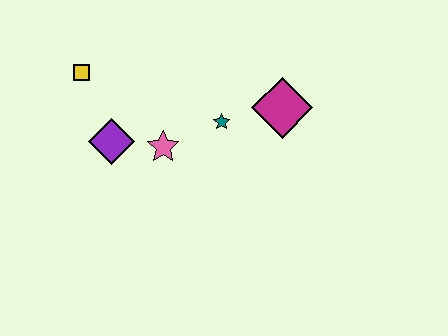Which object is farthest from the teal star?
The yellow square is farthest from the teal star.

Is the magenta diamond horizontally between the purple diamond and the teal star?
No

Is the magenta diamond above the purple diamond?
Yes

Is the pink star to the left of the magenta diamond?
Yes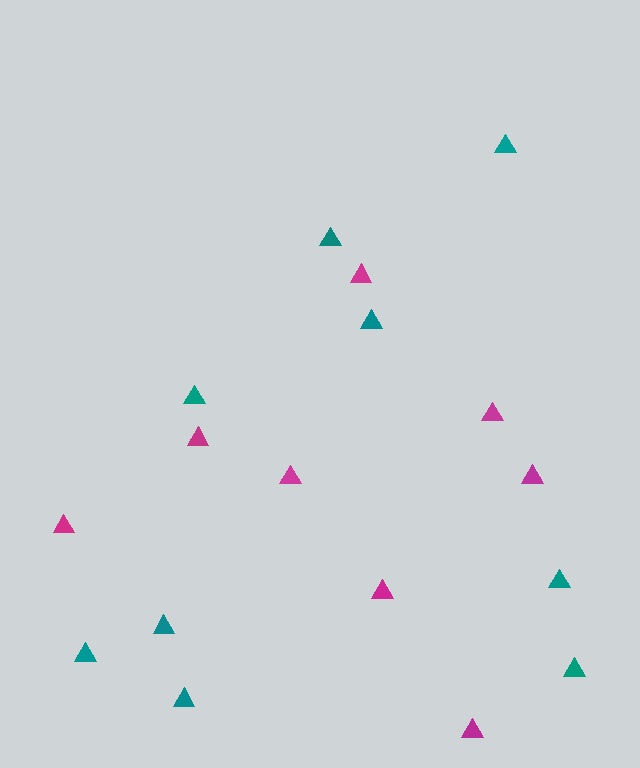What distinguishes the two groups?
There are 2 groups: one group of magenta triangles (8) and one group of teal triangles (9).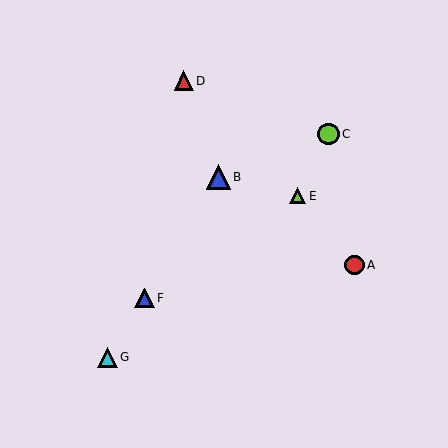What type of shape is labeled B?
Shape B is a blue triangle.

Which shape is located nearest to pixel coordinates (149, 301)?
The blue triangle (labeled F) at (144, 298) is nearest to that location.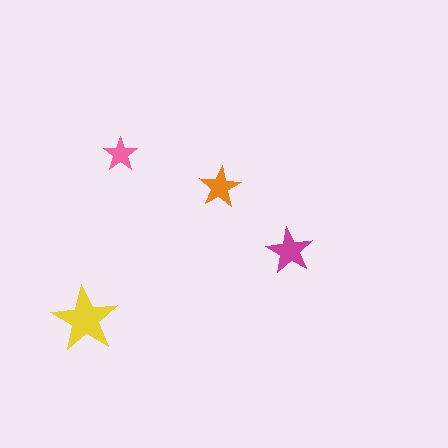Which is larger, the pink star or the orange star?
The orange one.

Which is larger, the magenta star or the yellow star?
The yellow one.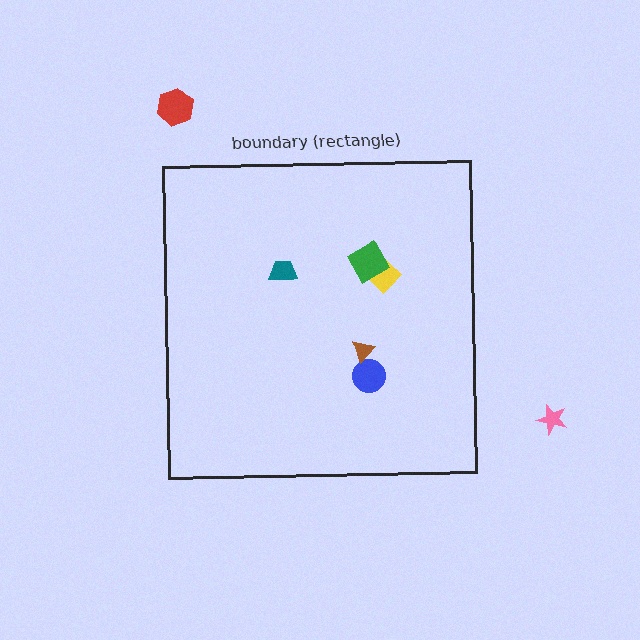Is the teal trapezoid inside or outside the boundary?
Inside.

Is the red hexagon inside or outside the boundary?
Outside.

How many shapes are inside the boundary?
5 inside, 2 outside.